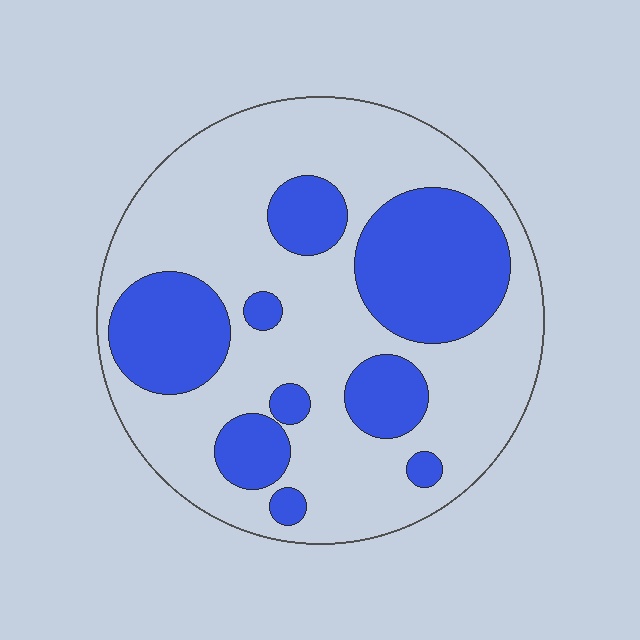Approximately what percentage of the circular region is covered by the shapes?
Approximately 35%.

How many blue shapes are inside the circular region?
9.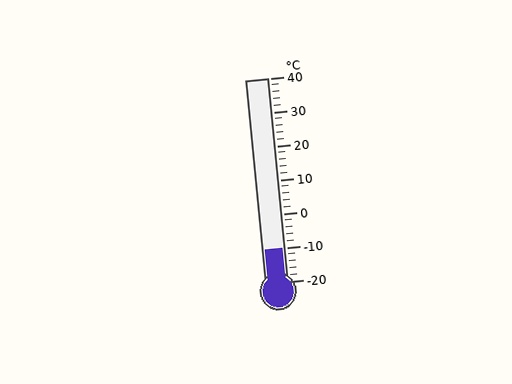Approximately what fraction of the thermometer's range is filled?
The thermometer is filled to approximately 15% of its range.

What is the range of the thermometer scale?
The thermometer scale ranges from -20°C to 40°C.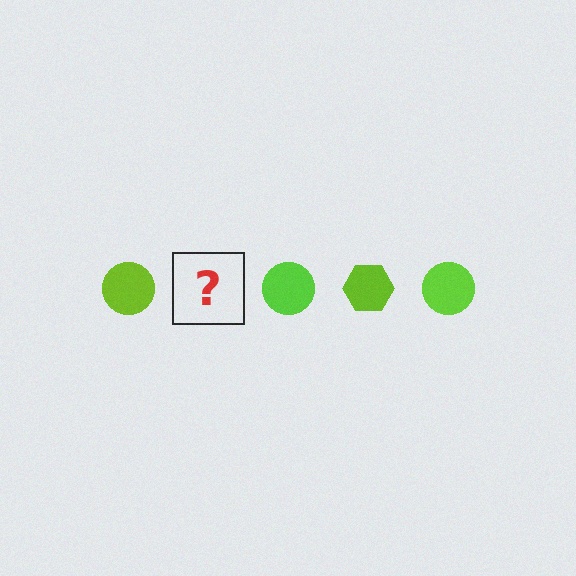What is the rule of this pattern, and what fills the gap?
The rule is that the pattern cycles through circle, hexagon shapes in lime. The gap should be filled with a lime hexagon.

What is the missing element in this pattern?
The missing element is a lime hexagon.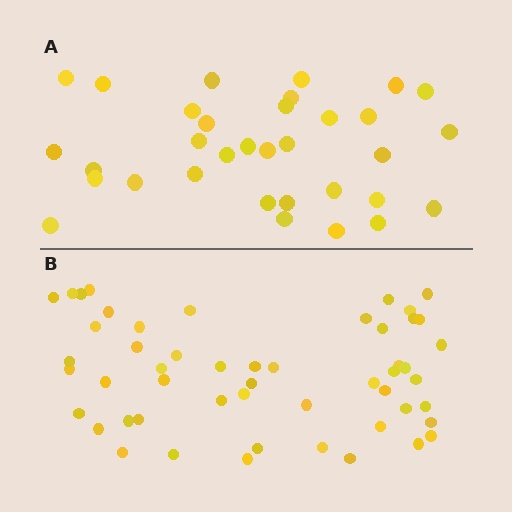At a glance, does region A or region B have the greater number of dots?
Region B (the bottom region) has more dots.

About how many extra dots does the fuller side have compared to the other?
Region B has approximately 20 more dots than region A.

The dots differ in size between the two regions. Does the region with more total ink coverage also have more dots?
No. Region A has more total ink coverage because its dots are larger, but region B actually contains more individual dots. Total area can be misleading — the number of items is what matters here.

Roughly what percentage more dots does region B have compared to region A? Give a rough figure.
About 60% more.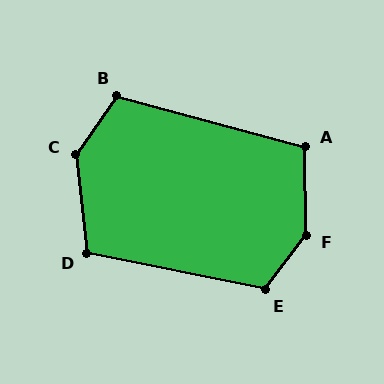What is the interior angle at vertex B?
Approximately 110 degrees (obtuse).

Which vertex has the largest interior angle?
F, at approximately 143 degrees.